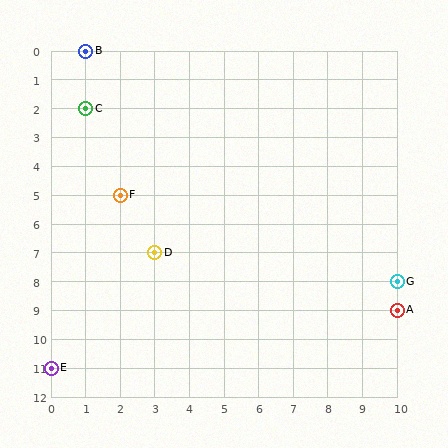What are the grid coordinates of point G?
Point G is at grid coordinates (10, 8).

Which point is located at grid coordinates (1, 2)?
Point C is at (1, 2).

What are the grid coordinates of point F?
Point F is at grid coordinates (2, 5).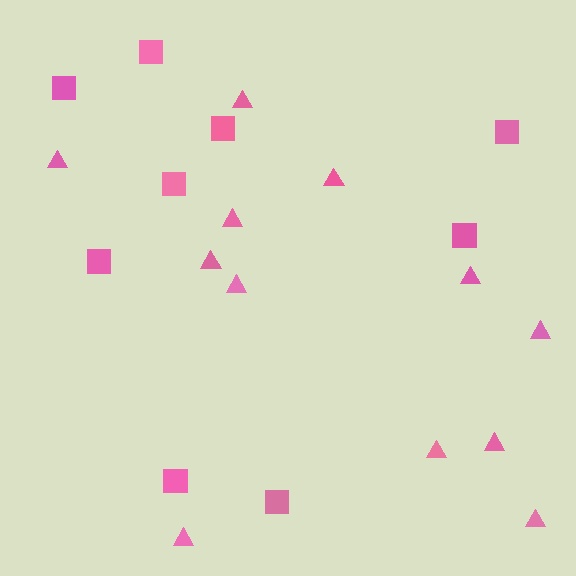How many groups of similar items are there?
There are 2 groups: one group of triangles (12) and one group of squares (9).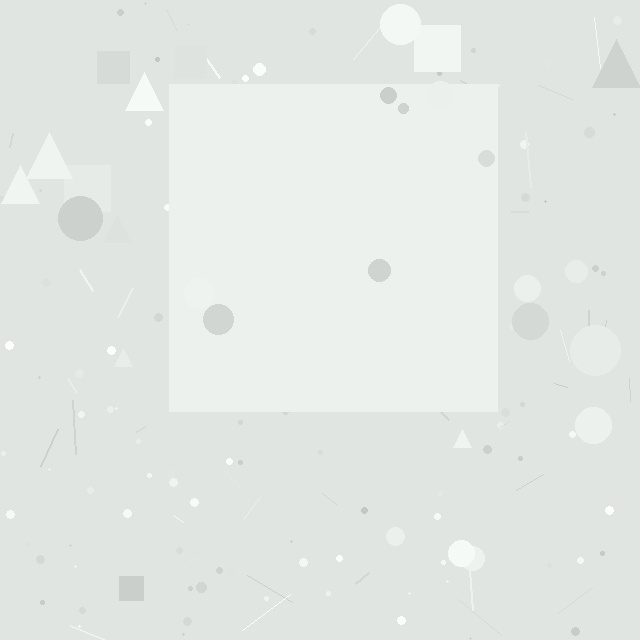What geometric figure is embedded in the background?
A square is embedded in the background.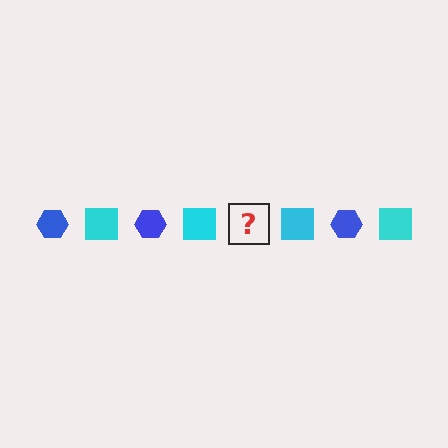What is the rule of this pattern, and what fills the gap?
The rule is that the pattern alternates between blue hexagon and cyan square. The gap should be filled with a blue hexagon.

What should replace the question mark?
The question mark should be replaced with a blue hexagon.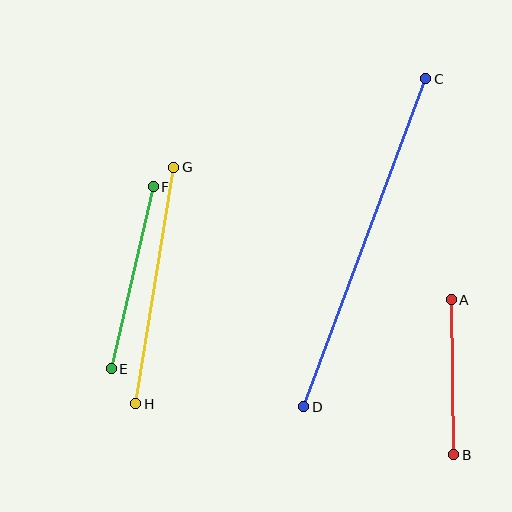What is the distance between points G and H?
The distance is approximately 239 pixels.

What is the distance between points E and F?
The distance is approximately 187 pixels.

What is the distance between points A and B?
The distance is approximately 155 pixels.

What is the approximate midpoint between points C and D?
The midpoint is at approximately (365, 243) pixels.